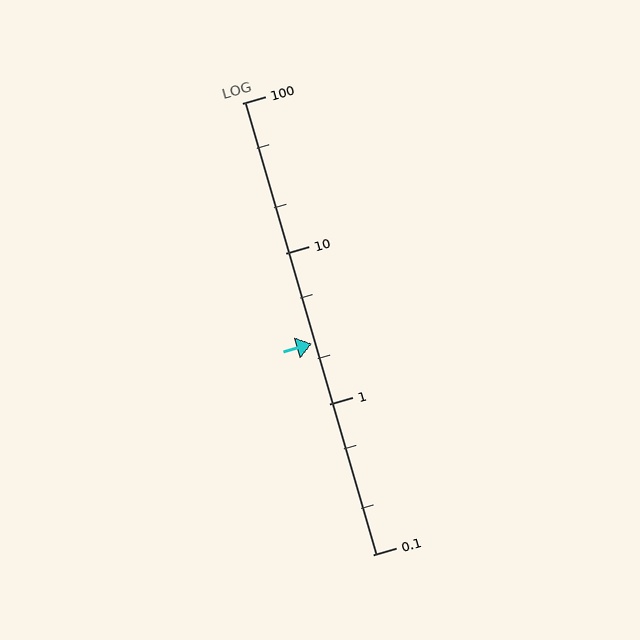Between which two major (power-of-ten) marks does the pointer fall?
The pointer is between 1 and 10.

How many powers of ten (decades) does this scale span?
The scale spans 3 decades, from 0.1 to 100.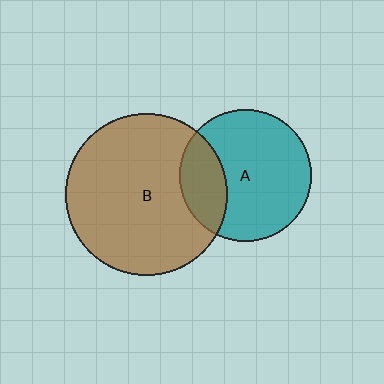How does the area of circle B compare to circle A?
Approximately 1.5 times.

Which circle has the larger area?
Circle B (brown).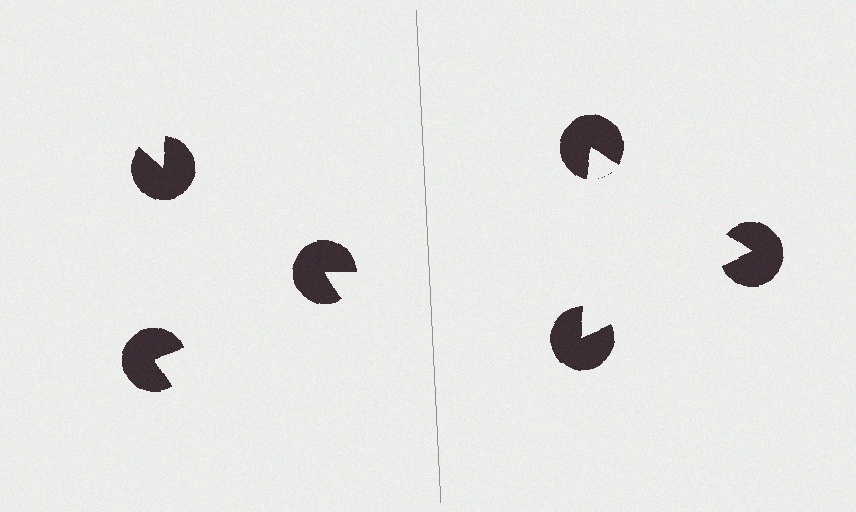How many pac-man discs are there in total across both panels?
6 — 3 on each side.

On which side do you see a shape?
An illusory triangle appears on the right side. On the left side the wedge cuts are rotated, so no coherent shape forms.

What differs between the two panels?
The pac-man discs are positioned identically on both sides; only the wedge orientations differ. On the right they align to a triangle; on the left they are misaligned.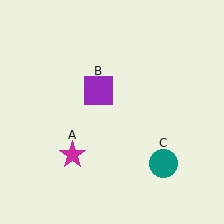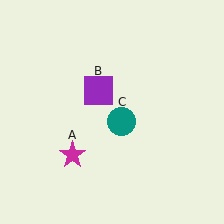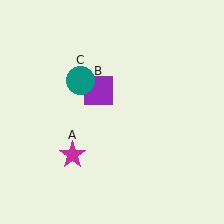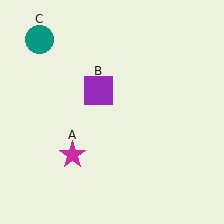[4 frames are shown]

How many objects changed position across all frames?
1 object changed position: teal circle (object C).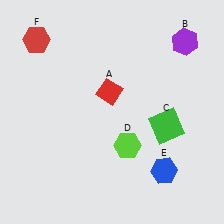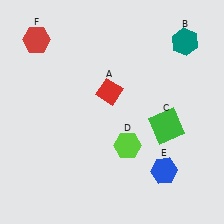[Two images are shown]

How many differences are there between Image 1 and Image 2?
There is 1 difference between the two images.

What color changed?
The hexagon (B) changed from purple in Image 1 to teal in Image 2.